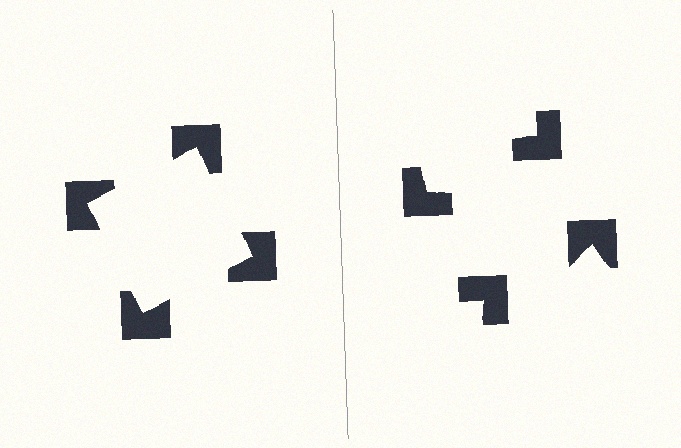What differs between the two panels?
The notched squares are positioned identically on both sides; only the wedge orientations differ. On the left they align to a square; on the right they are misaligned.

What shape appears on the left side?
An illusory square.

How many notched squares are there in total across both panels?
8 — 4 on each side.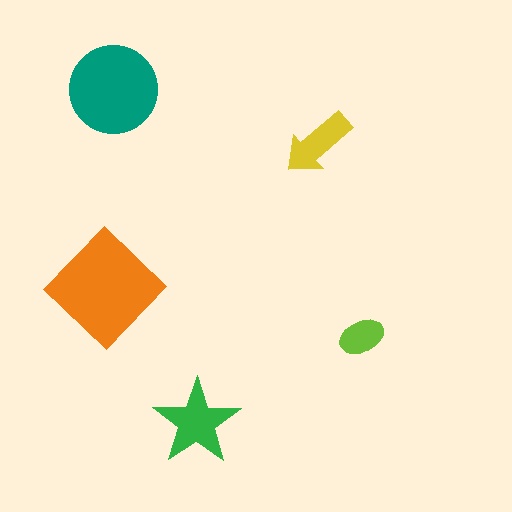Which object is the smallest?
The lime ellipse.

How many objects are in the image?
There are 5 objects in the image.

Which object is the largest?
The orange diamond.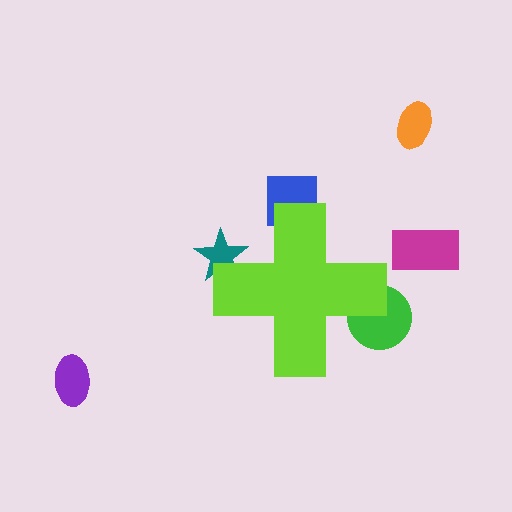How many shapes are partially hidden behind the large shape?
3 shapes are partially hidden.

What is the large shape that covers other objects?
A lime cross.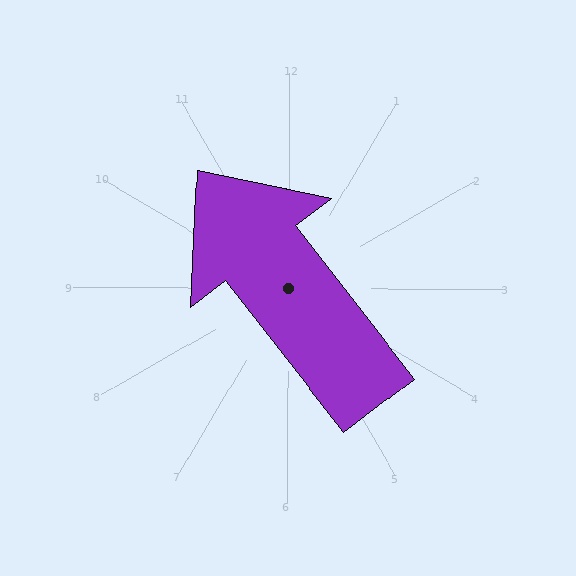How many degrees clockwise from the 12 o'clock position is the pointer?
Approximately 322 degrees.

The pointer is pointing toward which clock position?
Roughly 11 o'clock.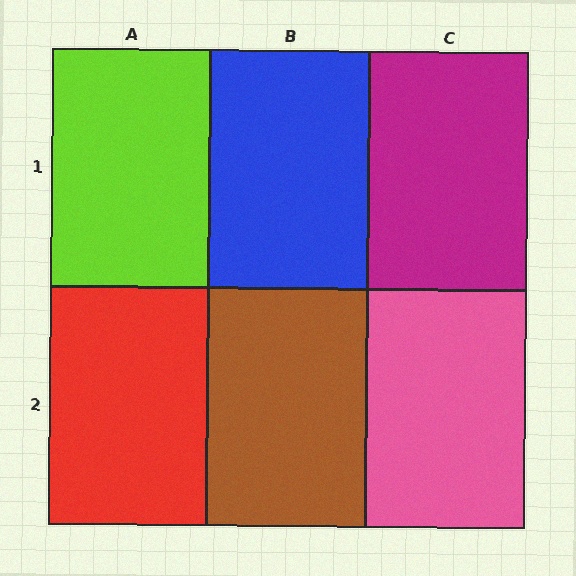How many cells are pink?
1 cell is pink.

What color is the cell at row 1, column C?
Magenta.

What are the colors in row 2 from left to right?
Red, brown, pink.